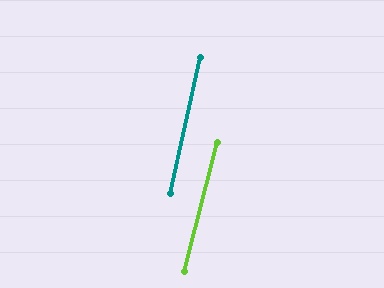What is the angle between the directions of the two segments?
Approximately 2 degrees.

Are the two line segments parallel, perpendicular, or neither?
Parallel — their directions differ by only 1.8°.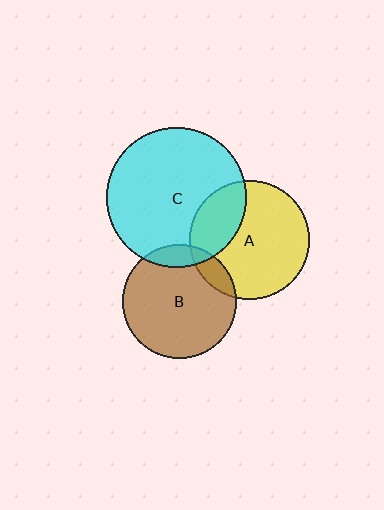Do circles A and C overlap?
Yes.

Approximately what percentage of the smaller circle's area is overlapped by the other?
Approximately 30%.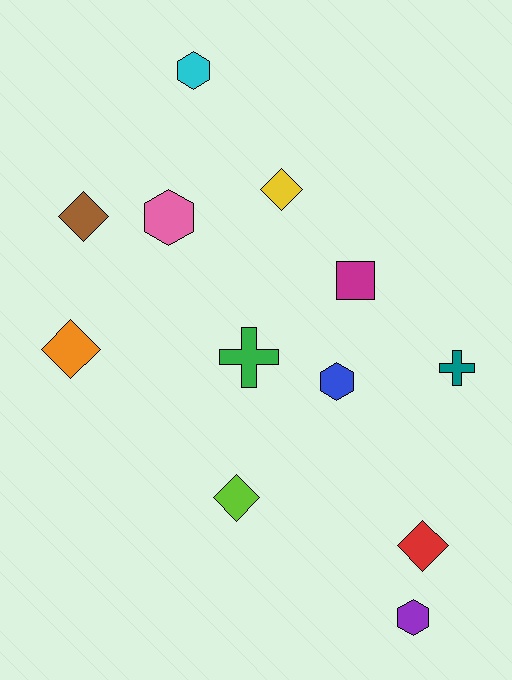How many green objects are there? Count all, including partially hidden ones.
There is 1 green object.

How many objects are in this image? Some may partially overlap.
There are 12 objects.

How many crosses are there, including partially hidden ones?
There are 2 crosses.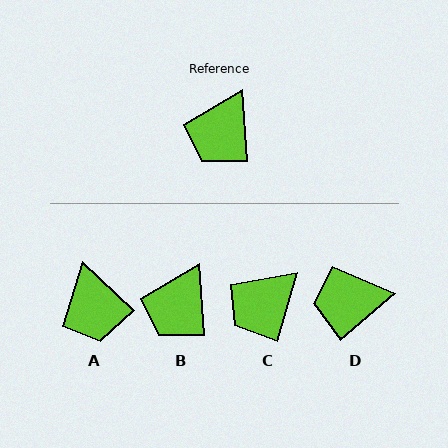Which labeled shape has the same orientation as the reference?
B.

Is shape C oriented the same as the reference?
No, it is off by about 20 degrees.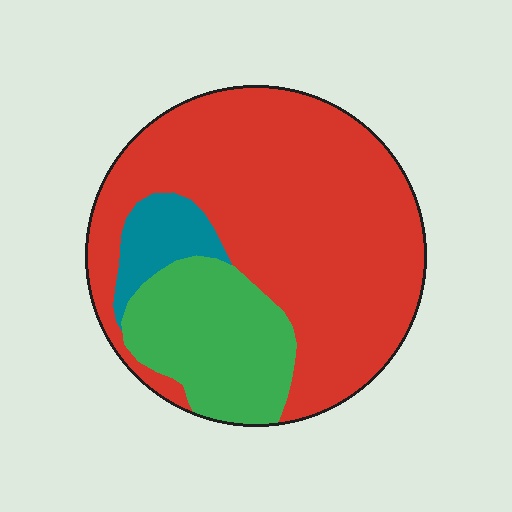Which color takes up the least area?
Teal, at roughly 10%.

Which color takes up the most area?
Red, at roughly 70%.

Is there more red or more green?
Red.